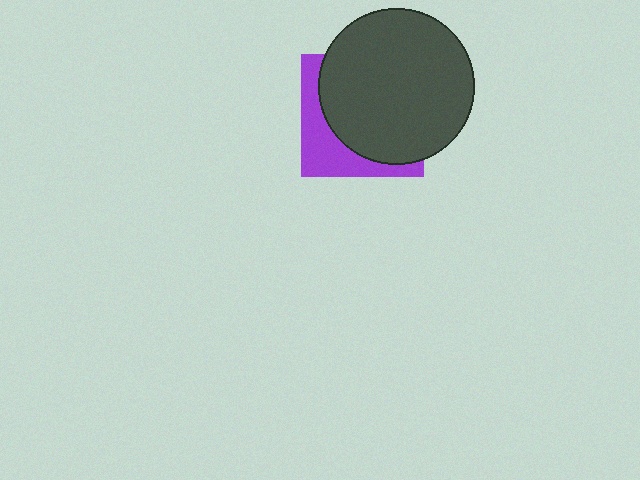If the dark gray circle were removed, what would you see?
You would see the complete purple square.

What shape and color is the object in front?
The object in front is a dark gray circle.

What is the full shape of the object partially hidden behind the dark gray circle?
The partially hidden object is a purple square.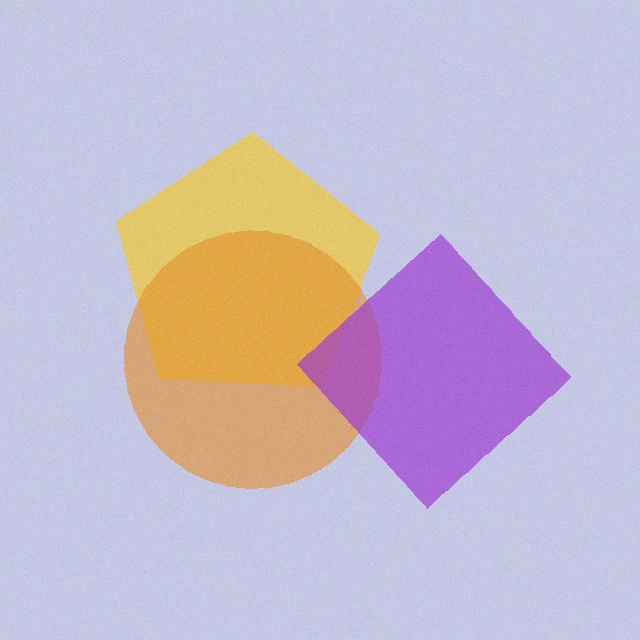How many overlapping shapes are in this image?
There are 3 overlapping shapes in the image.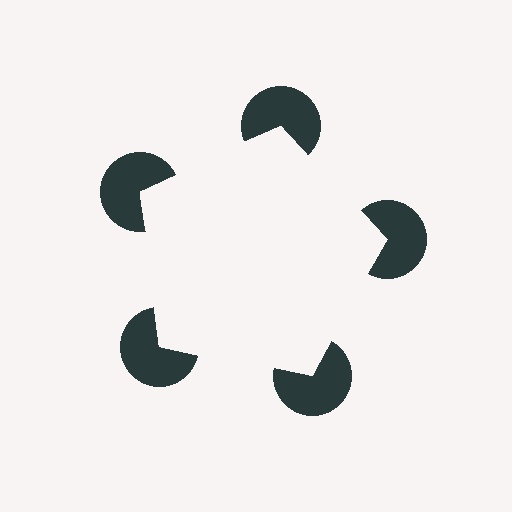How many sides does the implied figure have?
5 sides.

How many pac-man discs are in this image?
There are 5 — one at each vertex of the illusory pentagon.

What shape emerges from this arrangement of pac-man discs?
An illusory pentagon — its edges are inferred from the aligned wedge cuts in the pac-man discs, not physically drawn.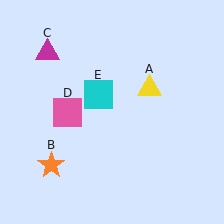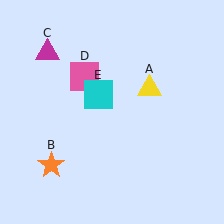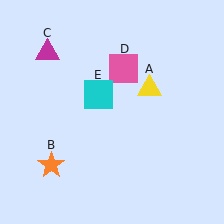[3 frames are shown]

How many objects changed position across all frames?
1 object changed position: pink square (object D).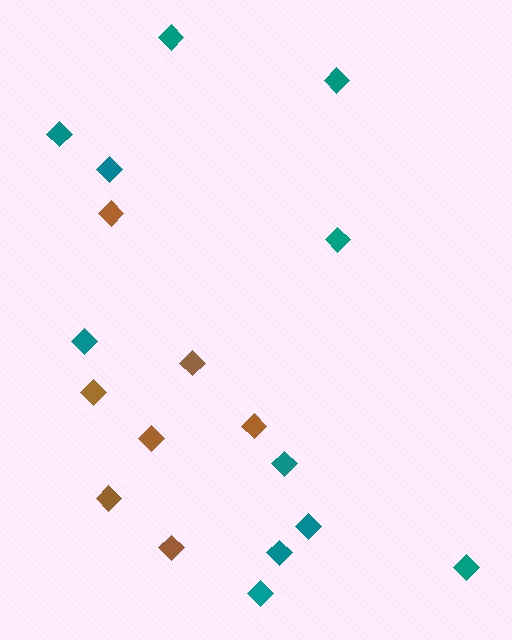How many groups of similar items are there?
There are 2 groups: one group of brown diamonds (7) and one group of teal diamonds (11).